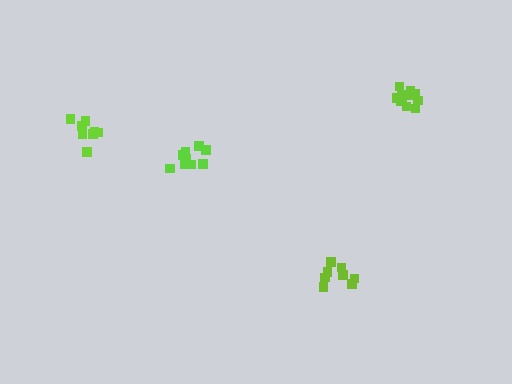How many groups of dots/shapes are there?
There are 4 groups.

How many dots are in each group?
Group 1: 9 dots, Group 2: 13 dots, Group 3: 8 dots, Group 4: 8 dots (38 total).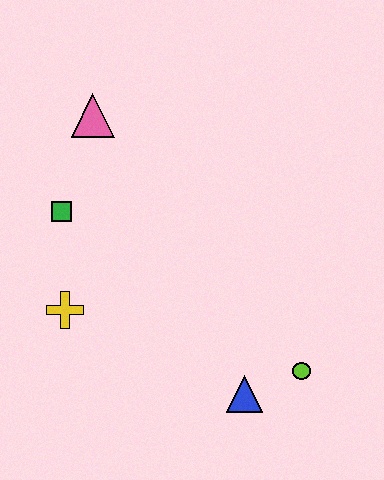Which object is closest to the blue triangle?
The lime circle is closest to the blue triangle.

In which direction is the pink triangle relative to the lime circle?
The pink triangle is above the lime circle.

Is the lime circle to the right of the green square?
Yes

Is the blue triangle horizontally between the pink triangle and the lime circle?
Yes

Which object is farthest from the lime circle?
The pink triangle is farthest from the lime circle.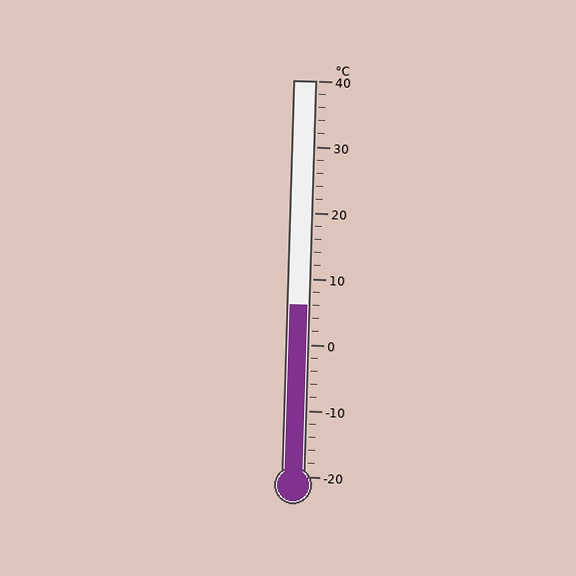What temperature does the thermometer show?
The thermometer shows approximately 6°C.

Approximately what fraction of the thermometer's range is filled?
The thermometer is filled to approximately 45% of its range.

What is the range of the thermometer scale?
The thermometer scale ranges from -20°C to 40°C.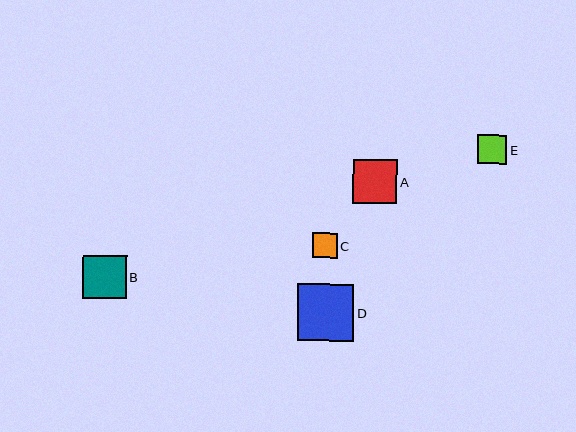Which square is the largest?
Square D is the largest with a size of approximately 57 pixels.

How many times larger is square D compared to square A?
Square D is approximately 1.3 times the size of square A.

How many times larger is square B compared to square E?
Square B is approximately 1.5 times the size of square E.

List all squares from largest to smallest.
From largest to smallest: D, A, B, E, C.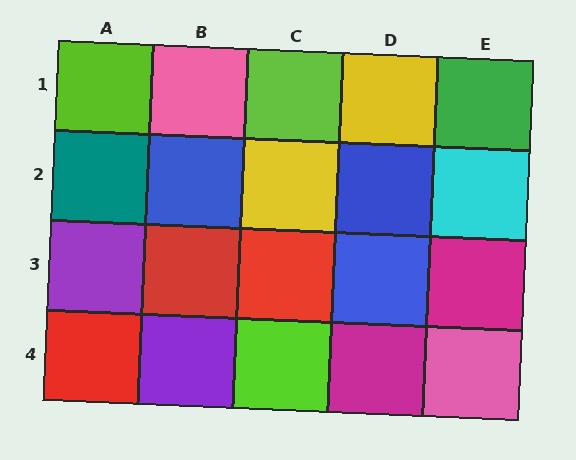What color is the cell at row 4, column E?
Pink.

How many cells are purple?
2 cells are purple.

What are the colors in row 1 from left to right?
Lime, pink, lime, yellow, green.